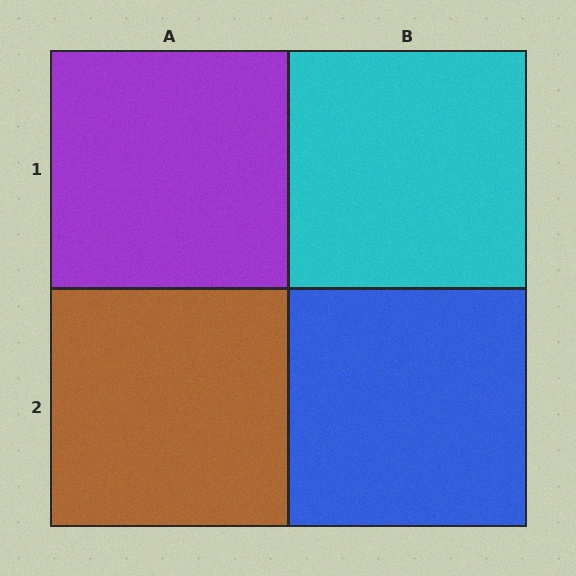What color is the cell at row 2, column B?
Blue.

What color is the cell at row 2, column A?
Brown.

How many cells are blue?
1 cell is blue.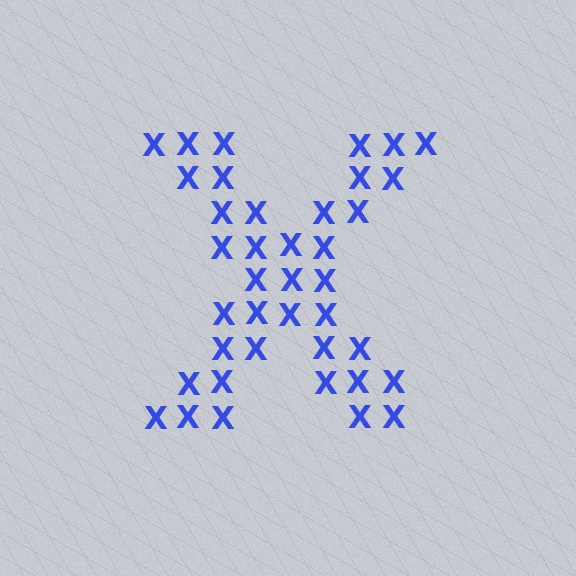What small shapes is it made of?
It is made of small letter X's.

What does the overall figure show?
The overall figure shows the letter X.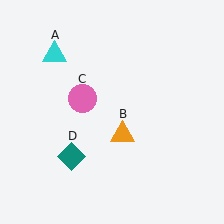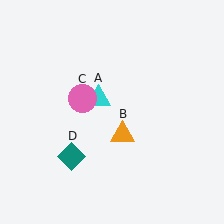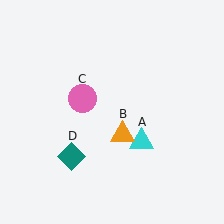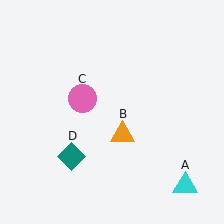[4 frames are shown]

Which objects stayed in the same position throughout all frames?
Orange triangle (object B) and pink circle (object C) and teal diamond (object D) remained stationary.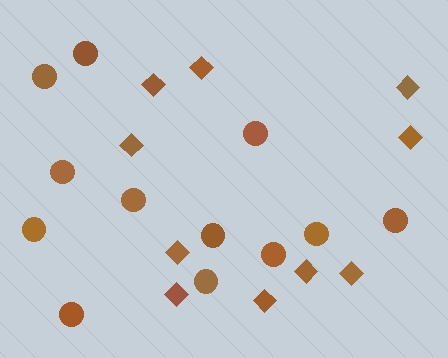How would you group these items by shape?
There are 2 groups: one group of diamonds (10) and one group of circles (12).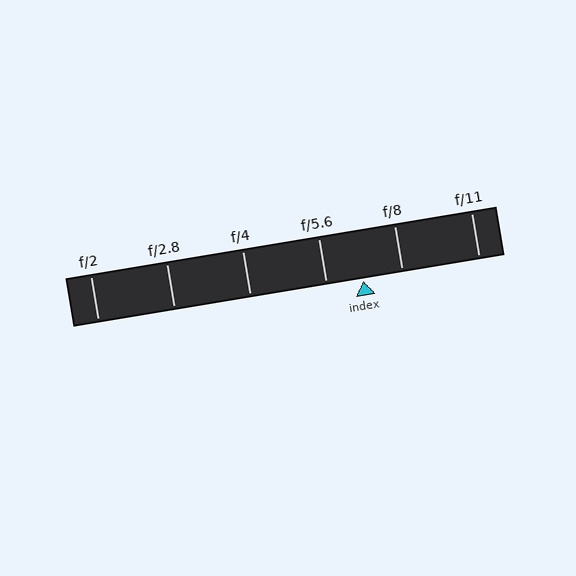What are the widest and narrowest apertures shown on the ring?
The widest aperture shown is f/2 and the narrowest is f/11.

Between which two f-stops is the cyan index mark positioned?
The index mark is between f/5.6 and f/8.